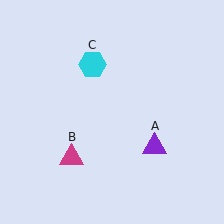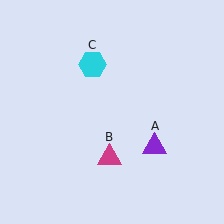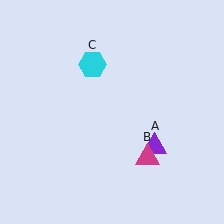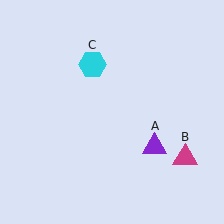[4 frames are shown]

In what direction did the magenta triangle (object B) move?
The magenta triangle (object B) moved right.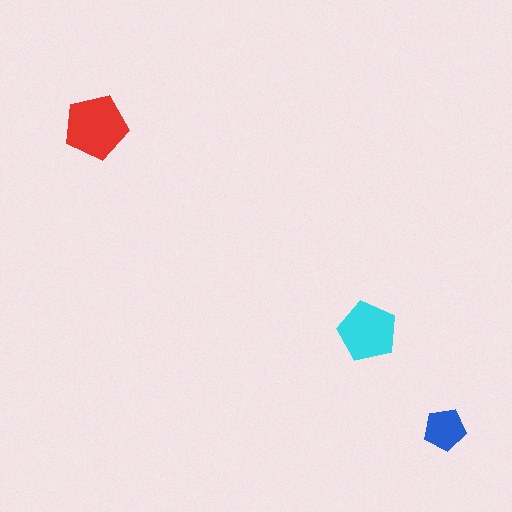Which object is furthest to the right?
The blue pentagon is rightmost.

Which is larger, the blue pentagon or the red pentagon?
The red one.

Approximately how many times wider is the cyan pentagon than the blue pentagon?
About 1.5 times wider.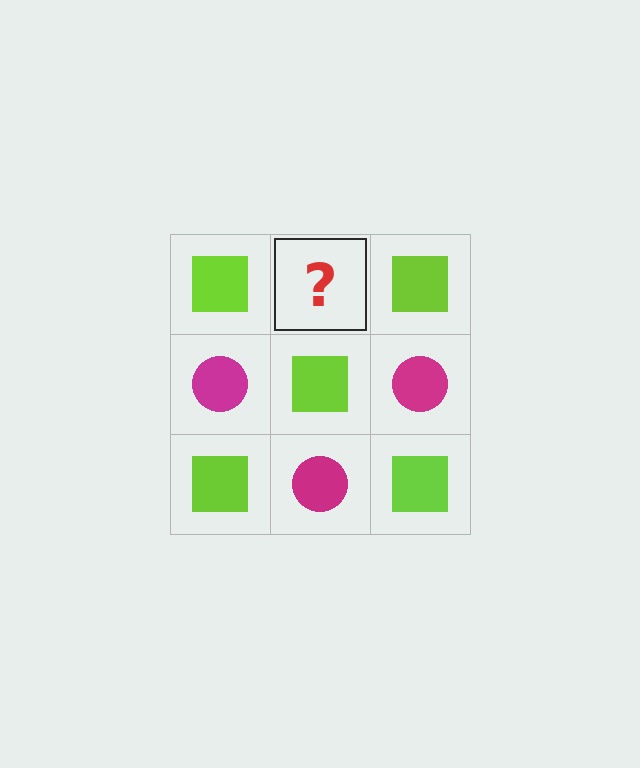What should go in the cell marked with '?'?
The missing cell should contain a magenta circle.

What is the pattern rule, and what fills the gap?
The rule is that it alternates lime square and magenta circle in a checkerboard pattern. The gap should be filled with a magenta circle.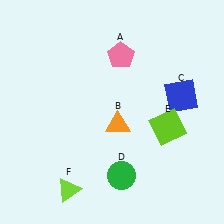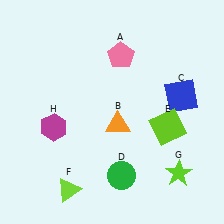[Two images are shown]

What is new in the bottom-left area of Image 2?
A magenta hexagon (H) was added in the bottom-left area of Image 2.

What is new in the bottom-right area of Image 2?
A lime star (G) was added in the bottom-right area of Image 2.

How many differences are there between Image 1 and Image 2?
There are 2 differences between the two images.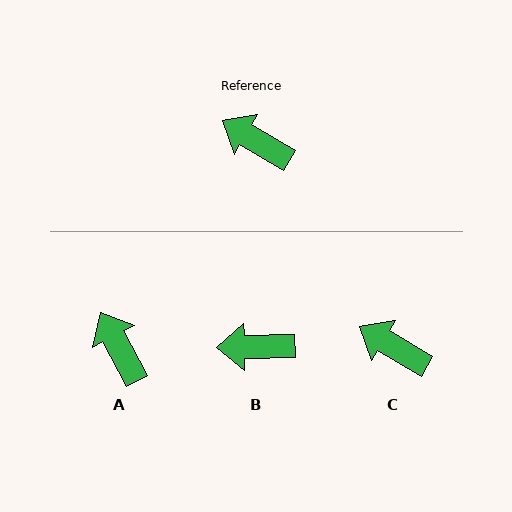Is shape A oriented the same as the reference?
No, it is off by about 32 degrees.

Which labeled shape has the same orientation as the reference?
C.